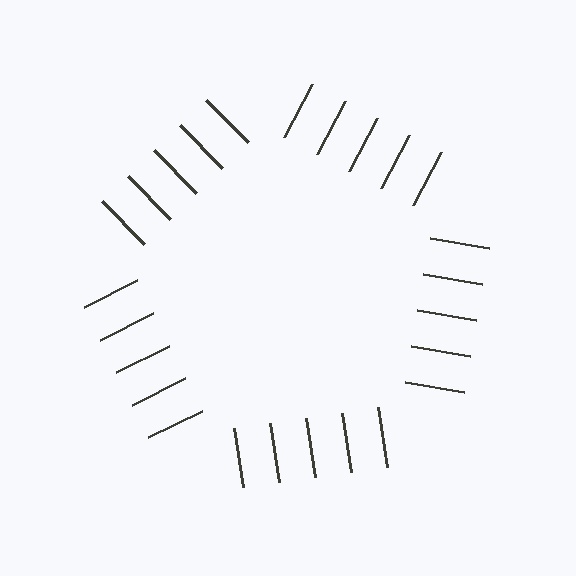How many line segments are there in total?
25 — 5 along each of the 5 edges.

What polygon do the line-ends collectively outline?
An illusory pentagon — the line segments terminate on its edges but no continuous stroke is drawn.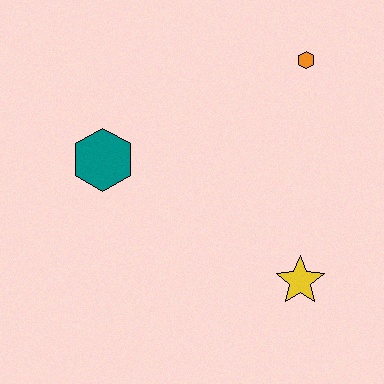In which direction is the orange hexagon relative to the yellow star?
The orange hexagon is above the yellow star.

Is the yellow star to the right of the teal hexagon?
Yes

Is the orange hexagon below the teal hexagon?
No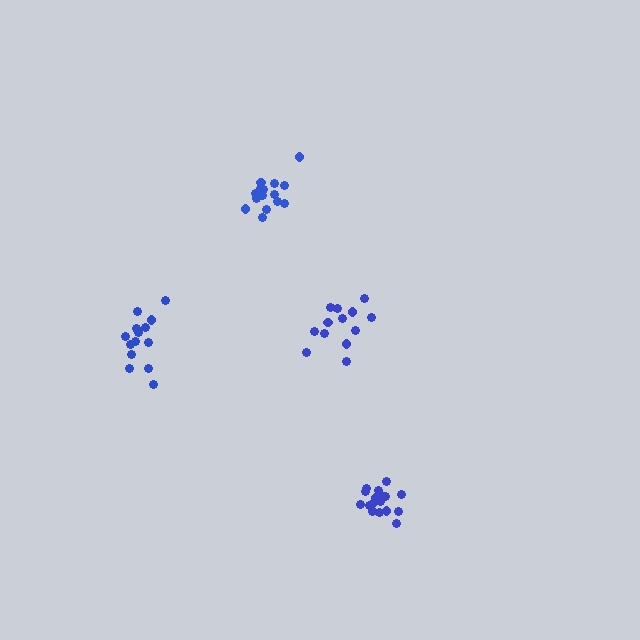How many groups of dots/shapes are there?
There are 4 groups.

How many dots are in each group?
Group 1: 13 dots, Group 2: 14 dots, Group 3: 16 dots, Group 4: 18 dots (61 total).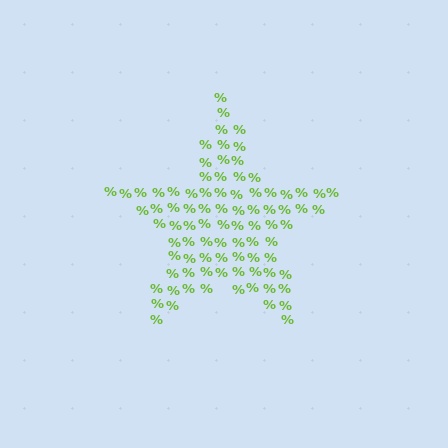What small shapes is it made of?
It is made of small percent signs.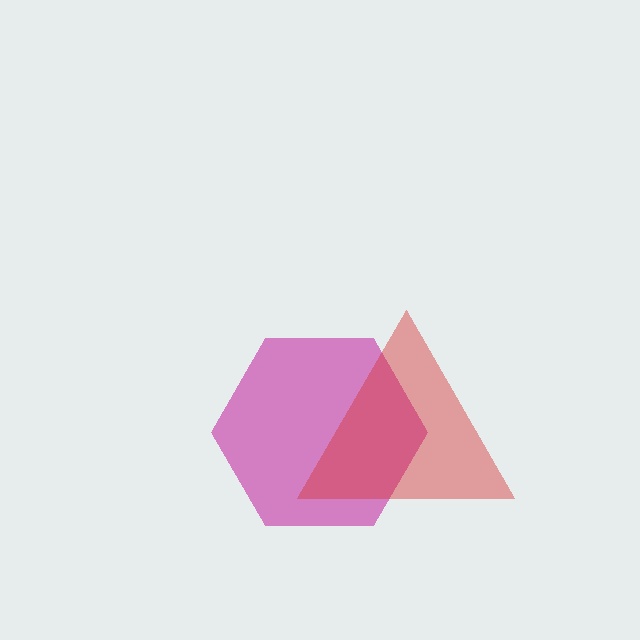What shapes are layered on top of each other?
The layered shapes are: a magenta hexagon, a red triangle.